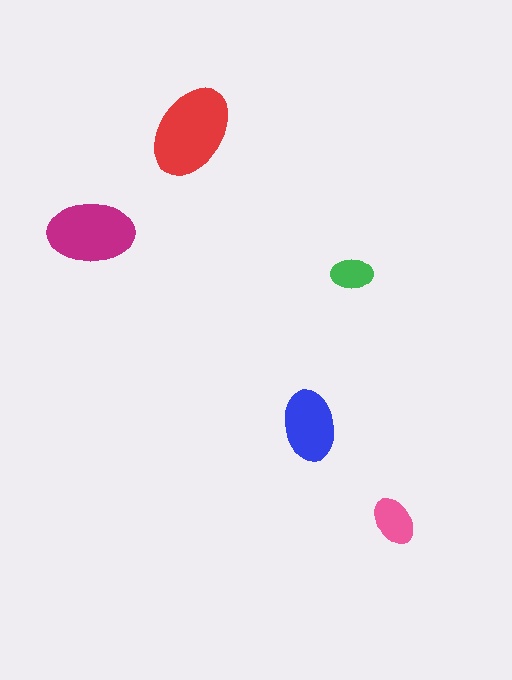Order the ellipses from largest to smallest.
the red one, the magenta one, the blue one, the pink one, the green one.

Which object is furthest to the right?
The pink ellipse is rightmost.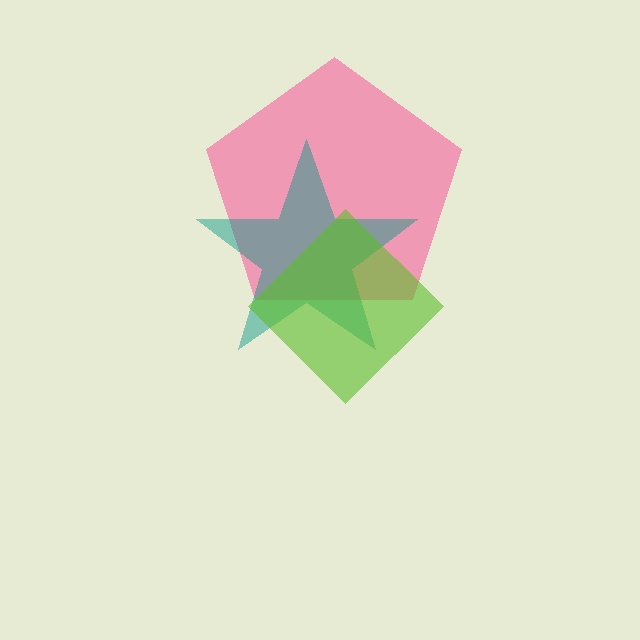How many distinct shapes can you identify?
There are 3 distinct shapes: a pink pentagon, a teal star, a lime diamond.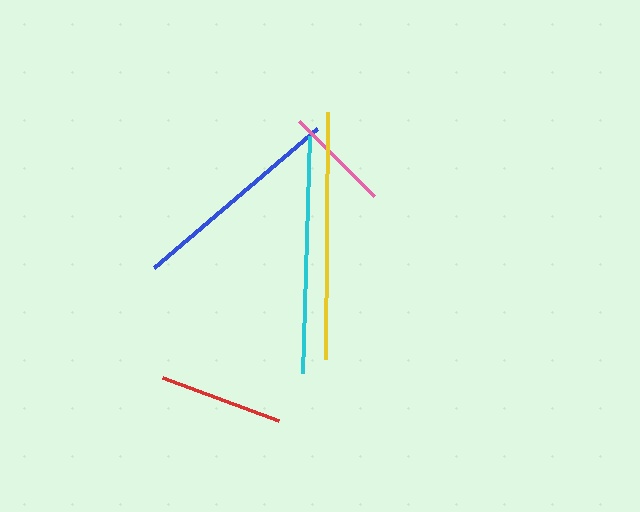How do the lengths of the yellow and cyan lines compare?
The yellow and cyan lines are approximately the same length.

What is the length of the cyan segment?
The cyan segment is approximately 238 pixels long.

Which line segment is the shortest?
The pink line is the shortest at approximately 107 pixels.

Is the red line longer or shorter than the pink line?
The red line is longer than the pink line.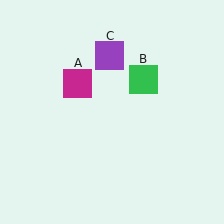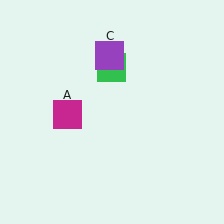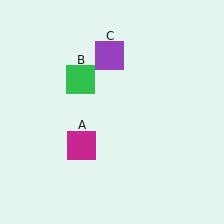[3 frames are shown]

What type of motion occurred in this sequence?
The magenta square (object A), green square (object B) rotated counterclockwise around the center of the scene.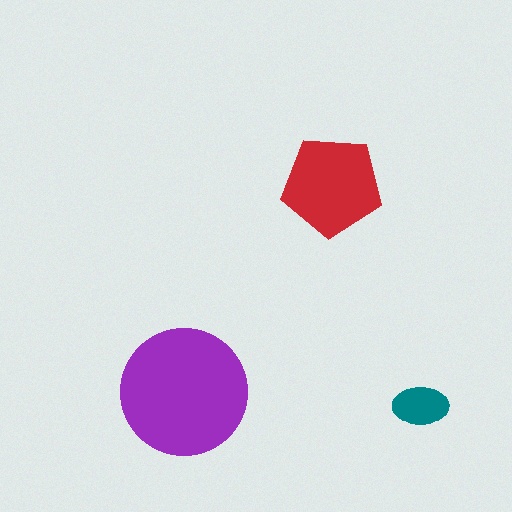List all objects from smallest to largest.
The teal ellipse, the red pentagon, the purple circle.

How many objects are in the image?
There are 3 objects in the image.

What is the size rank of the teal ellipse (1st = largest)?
3rd.